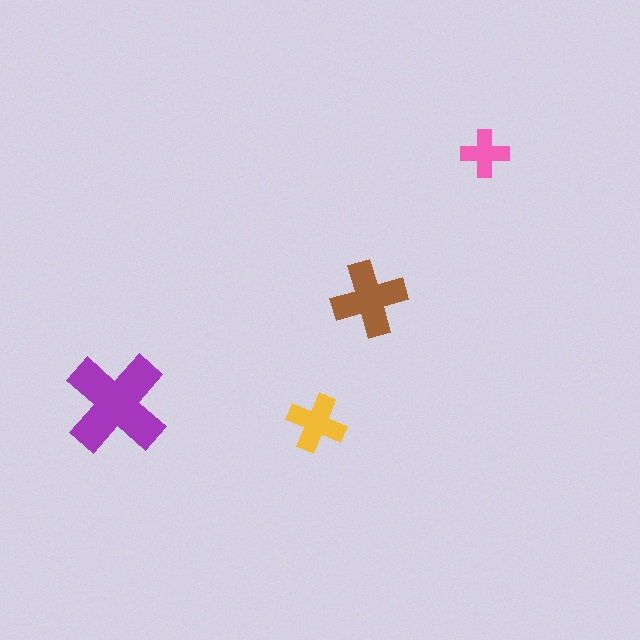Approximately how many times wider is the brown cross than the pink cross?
About 1.5 times wider.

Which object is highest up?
The pink cross is topmost.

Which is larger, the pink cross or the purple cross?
The purple one.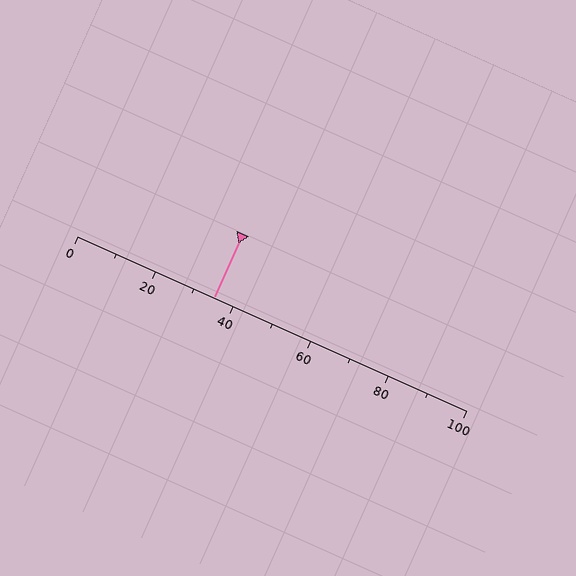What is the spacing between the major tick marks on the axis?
The major ticks are spaced 20 apart.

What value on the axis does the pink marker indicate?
The marker indicates approximately 35.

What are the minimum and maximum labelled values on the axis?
The axis runs from 0 to 100.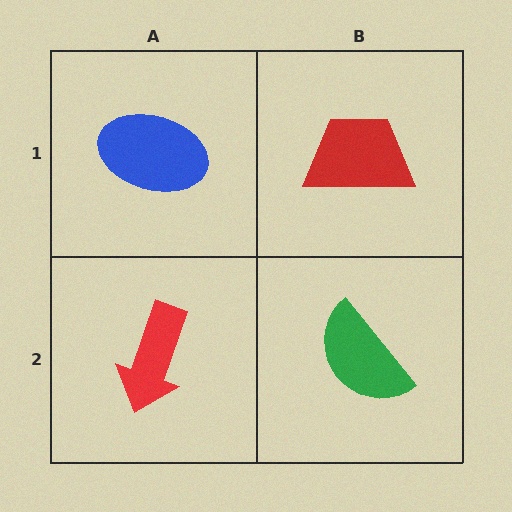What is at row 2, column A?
A red arrow.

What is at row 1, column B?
A red trapezoid.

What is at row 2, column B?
A green semicircle.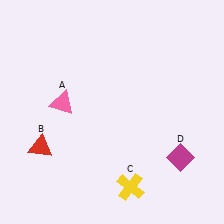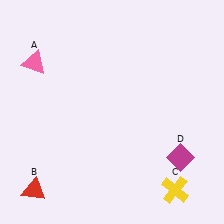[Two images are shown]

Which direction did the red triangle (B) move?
The red triangle (B) moved down.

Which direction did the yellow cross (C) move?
The yellow cross (C) moved right.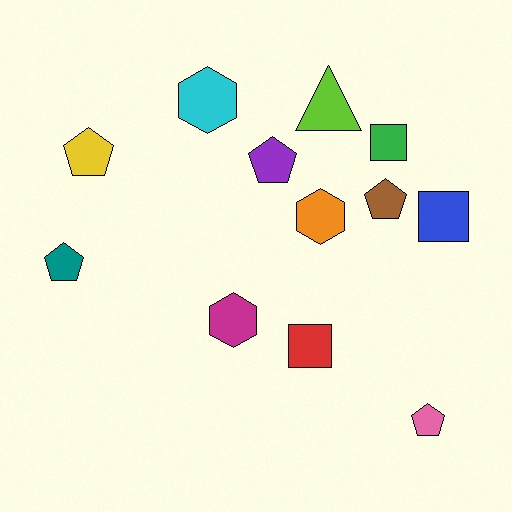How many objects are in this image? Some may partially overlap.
There are 12 objects.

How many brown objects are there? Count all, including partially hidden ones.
There is 1 brown object.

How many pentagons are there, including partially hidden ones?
There are 5 pentagons.